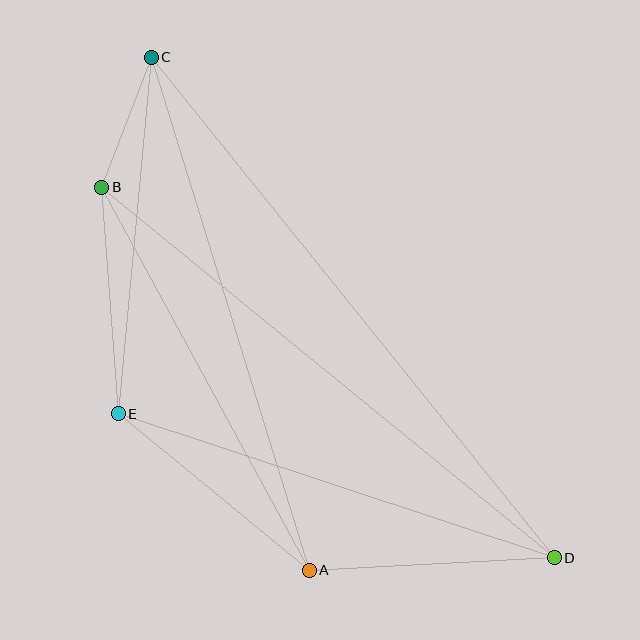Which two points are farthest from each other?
Points C and D are farthest from each other.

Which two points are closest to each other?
Points B and C are closest to each other.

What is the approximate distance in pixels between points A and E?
The distance between A and E is approximately 247 pixels.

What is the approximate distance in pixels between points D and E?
The distance between D and E is approximately 459 pixels.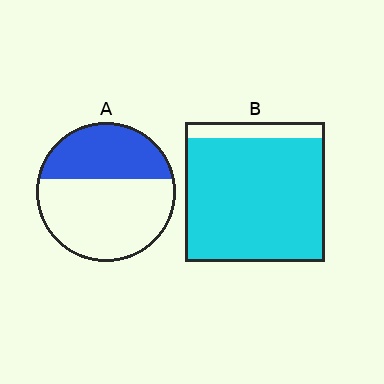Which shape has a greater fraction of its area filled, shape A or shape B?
Shape B.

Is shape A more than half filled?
No.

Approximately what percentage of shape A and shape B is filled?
A is approximately 40% and B is approximately 90%.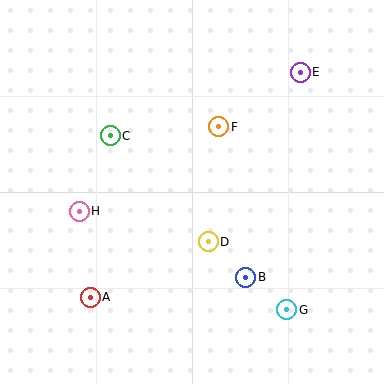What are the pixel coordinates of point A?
Point A is at (90, 297).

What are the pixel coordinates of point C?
Point C is at (110, 136).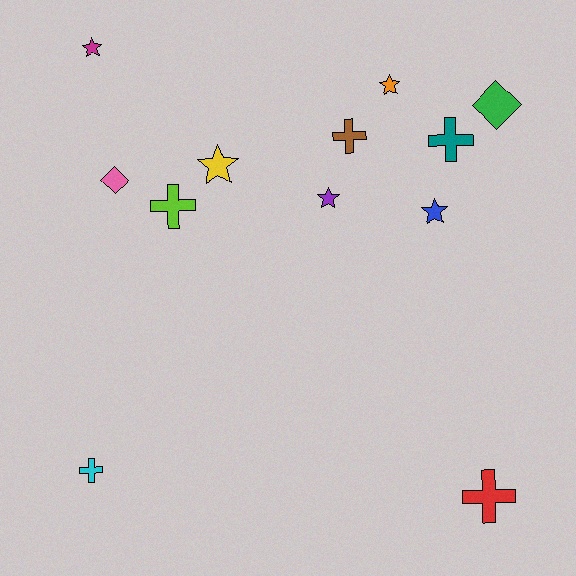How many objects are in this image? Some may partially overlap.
There are 12 objects.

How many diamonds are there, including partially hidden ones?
There are 2 diamonds.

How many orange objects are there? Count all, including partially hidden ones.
There is 1 orange object.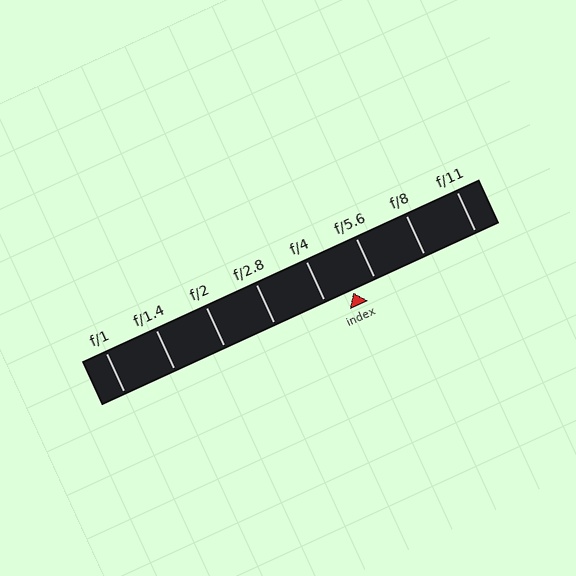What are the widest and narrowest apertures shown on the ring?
The widest aperture shown is f/1 and the narrowest is f/11.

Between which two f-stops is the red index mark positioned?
The index mark is between f/4 and f/5.6.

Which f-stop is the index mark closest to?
The index mark is closest to f/5.6.